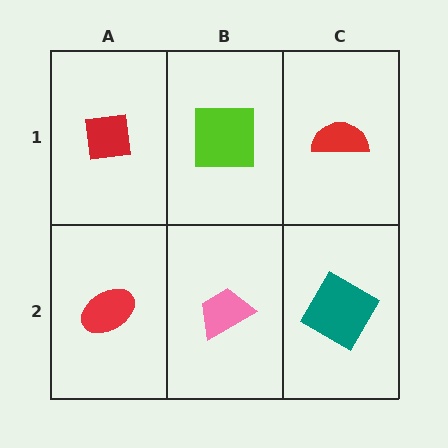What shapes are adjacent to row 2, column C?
A red semicircle (row 1, column C), a pink trapezoid (row 2, column B).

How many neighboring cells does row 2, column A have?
2.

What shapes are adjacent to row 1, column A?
A red ellipse (row 2, column A), a lime square (row 1, column B).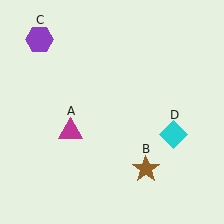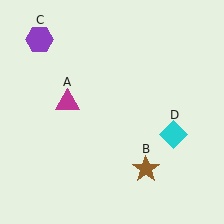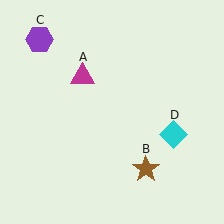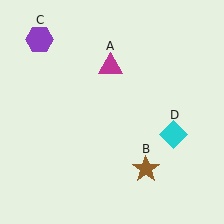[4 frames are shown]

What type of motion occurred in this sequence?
The magenta triangle (object A) rotated clockwise around the center of the scene.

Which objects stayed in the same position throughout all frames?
Brown star (object B) and purple hexagon (object C) and cyan diamond (object D) remained stationary.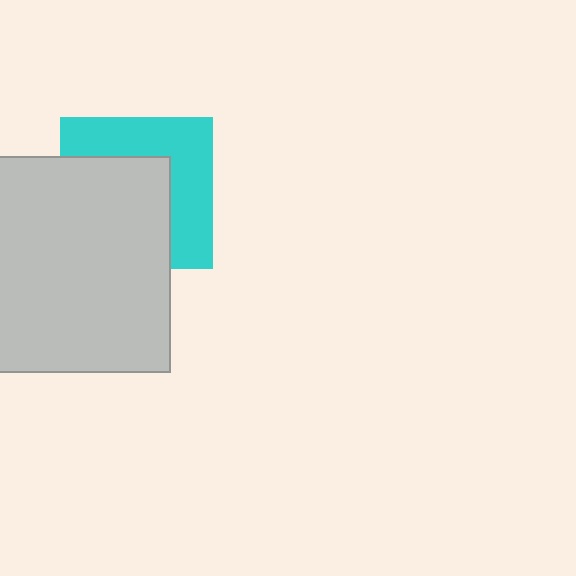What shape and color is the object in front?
The object in front is a light gray square.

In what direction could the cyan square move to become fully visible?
The cyan square could move toward the upper-right. That would shift it out from behind the light gray square entirely.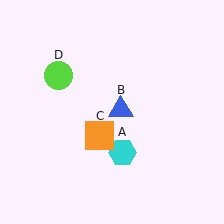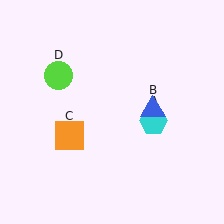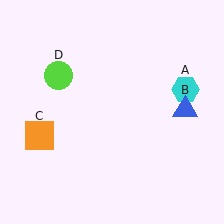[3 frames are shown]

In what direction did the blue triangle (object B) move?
The blue triangle (object B) moved right.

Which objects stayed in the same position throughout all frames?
Lime circle (object D) remained stationary.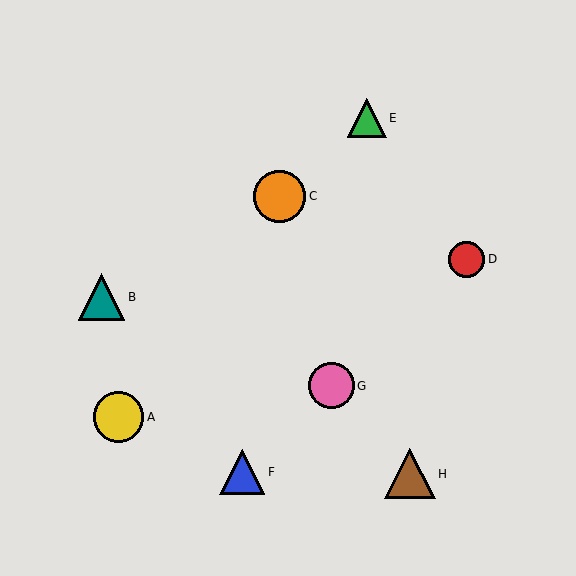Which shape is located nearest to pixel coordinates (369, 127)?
The green triangle (labeled E) at (367, 118) is nearest to that location.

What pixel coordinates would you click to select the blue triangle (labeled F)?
Click at (242, 472) to select the blue triangle F.